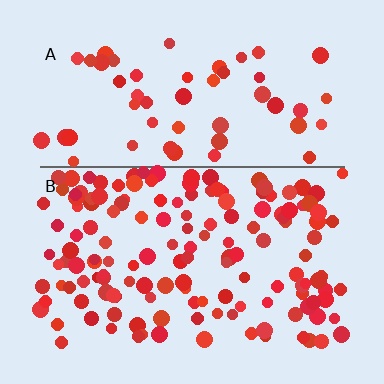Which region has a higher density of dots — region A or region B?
B (the bottom).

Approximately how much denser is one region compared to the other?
Approximately 2.6× — region B over region A.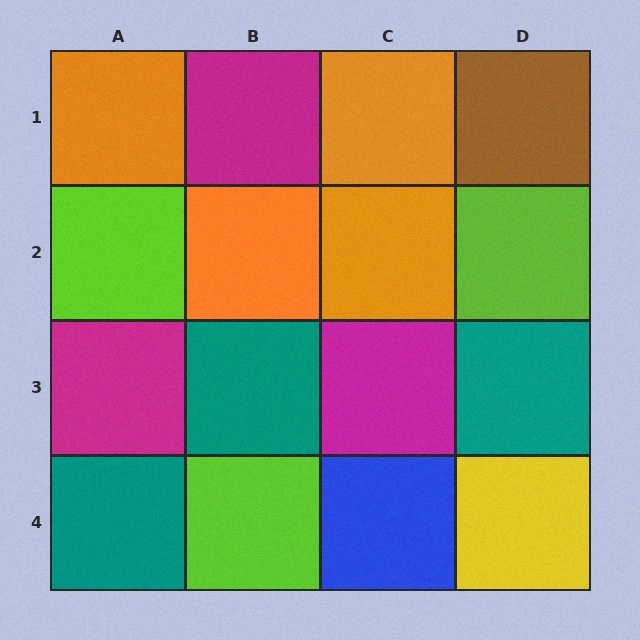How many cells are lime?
3 cells are lime.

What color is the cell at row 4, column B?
Lime.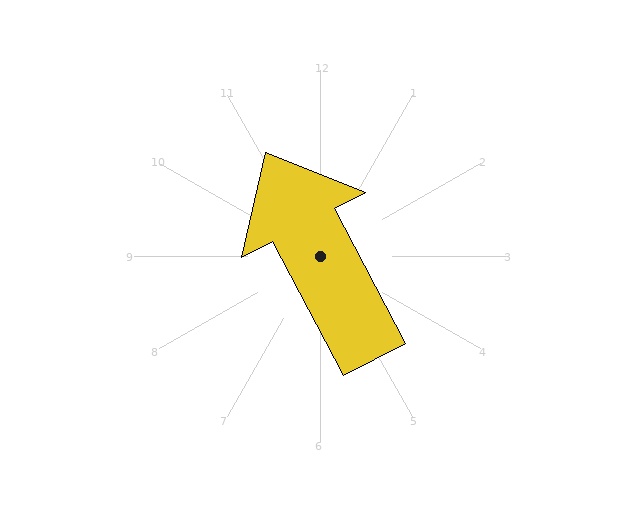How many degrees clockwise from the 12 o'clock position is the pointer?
Approximately 332 degrees.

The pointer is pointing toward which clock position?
Roughly 11 o'clock.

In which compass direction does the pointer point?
Northwest.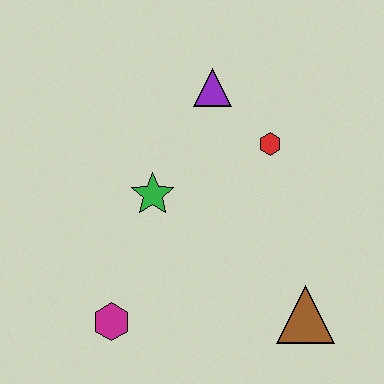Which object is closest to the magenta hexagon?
The green star is closest to the magenta hexagon.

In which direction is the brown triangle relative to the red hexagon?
The brown triangle is below the red hexagon.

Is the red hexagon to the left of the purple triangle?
No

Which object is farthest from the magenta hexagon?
The purple triangle is farthest from the magenta hexagon.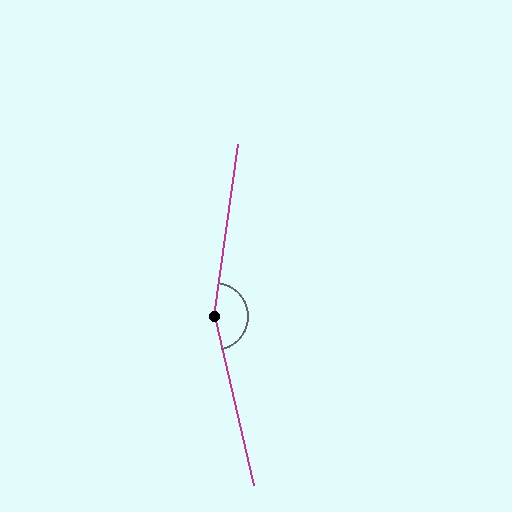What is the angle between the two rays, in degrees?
Approximately 159 degrees.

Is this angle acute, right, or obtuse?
It is obtuse.